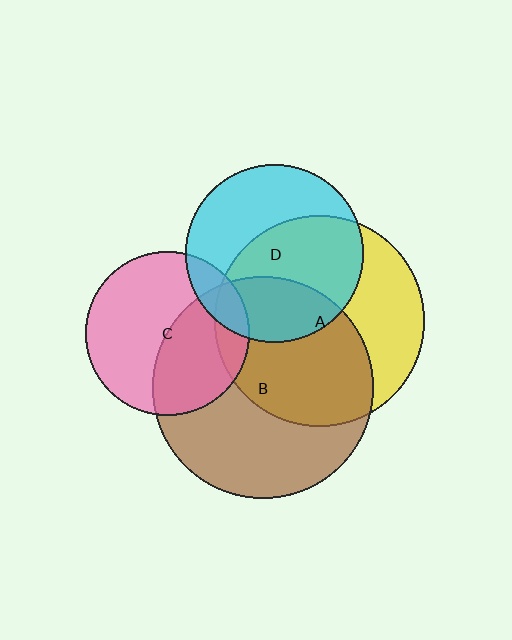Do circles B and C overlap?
Yes.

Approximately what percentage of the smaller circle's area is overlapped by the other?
Approximately 45%.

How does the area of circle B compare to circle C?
Approximately 1.8 times.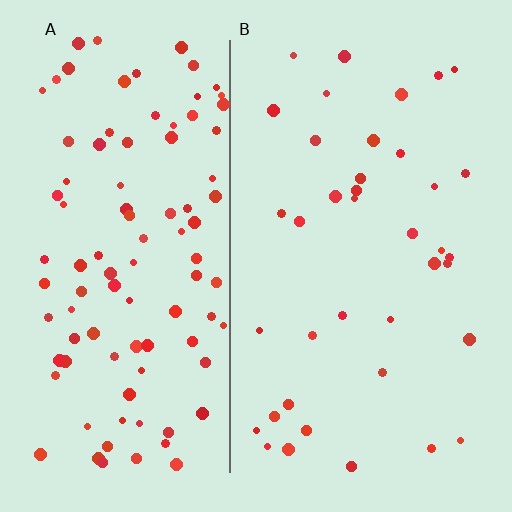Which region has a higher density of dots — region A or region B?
A (the left).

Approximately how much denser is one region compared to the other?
Approximately 2.6× — region A over region B.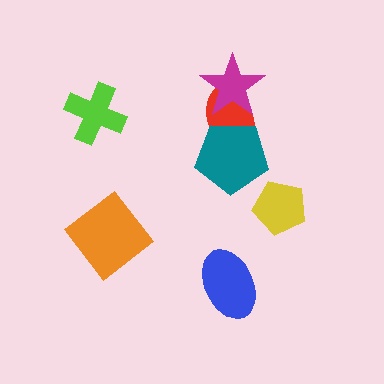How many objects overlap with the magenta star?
1 object overlaps with the magenta star.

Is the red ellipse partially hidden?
Yes, it is partially covered by another shape.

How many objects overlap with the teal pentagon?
1 object overlaps with the teal pentagon.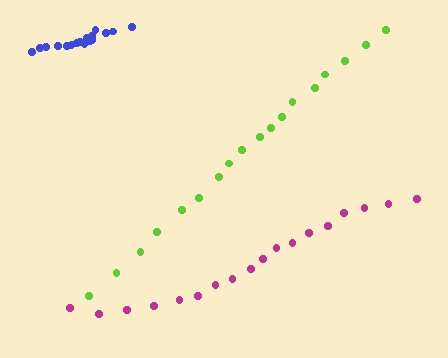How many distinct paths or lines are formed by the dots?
There are 3 distinct paths.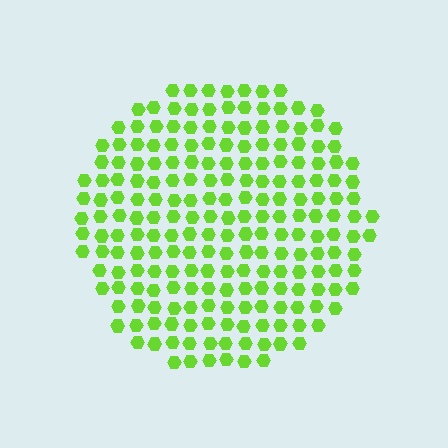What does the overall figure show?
The overall figure shows a circle.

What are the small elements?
The small elements are hexagons.